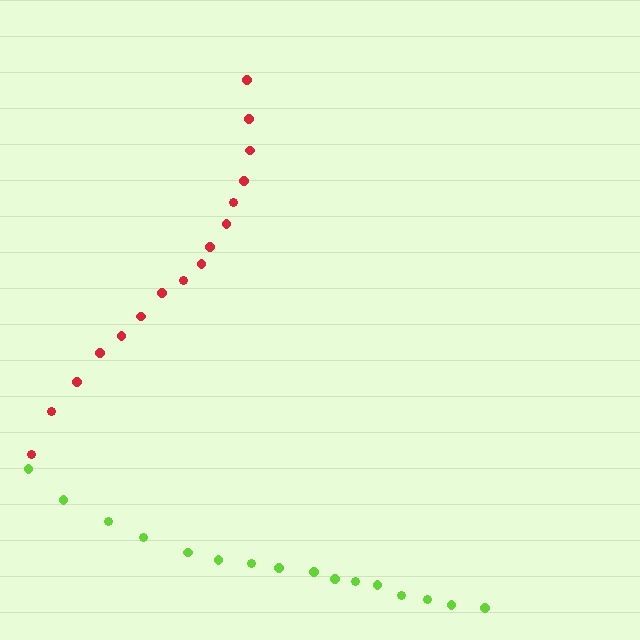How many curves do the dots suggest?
There are 2 distinct paths.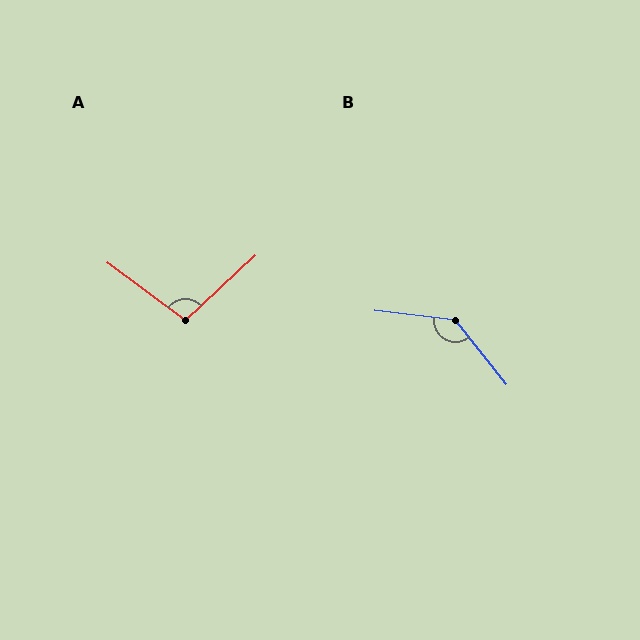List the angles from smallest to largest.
A (100°), B (135°).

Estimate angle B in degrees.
Approximately 135 degrees.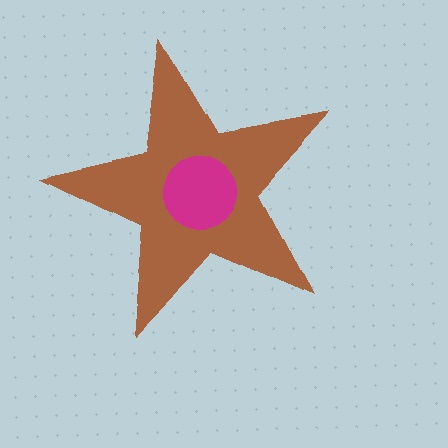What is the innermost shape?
The magenta circle.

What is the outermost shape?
The brown star.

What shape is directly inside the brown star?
The magenta circle.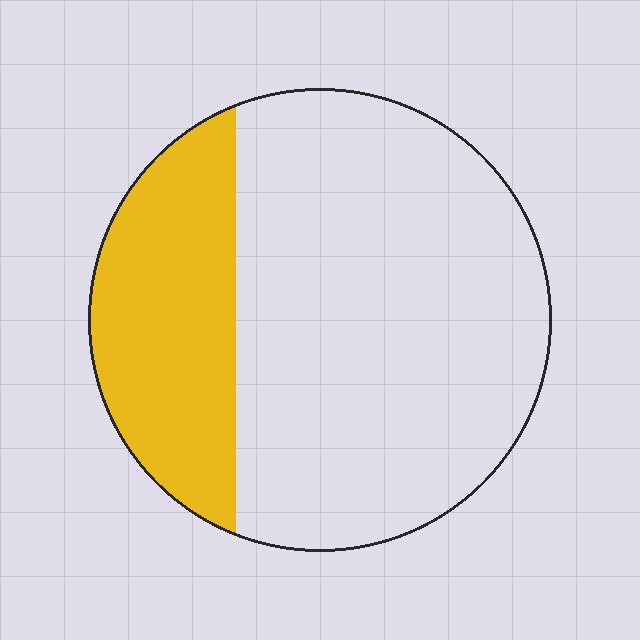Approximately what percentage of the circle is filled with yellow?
Approximately 25%.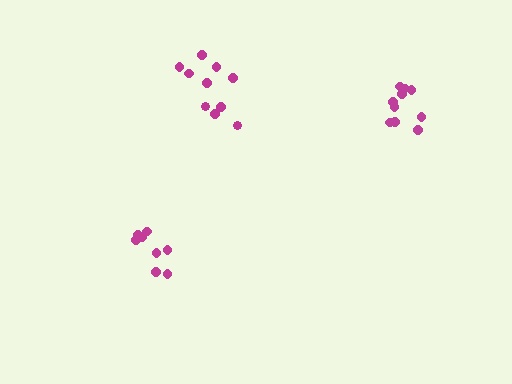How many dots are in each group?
Group 1: 8 dots, Group 2: 10 dots, Group 3: 10 dots (28 total).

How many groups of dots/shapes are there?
There are 3 groups.